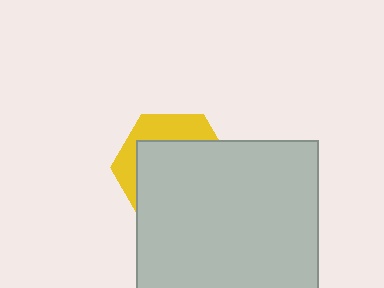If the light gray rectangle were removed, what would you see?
You would see the complete yellow hexagon.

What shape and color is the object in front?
The object in front is a light gray rectangle.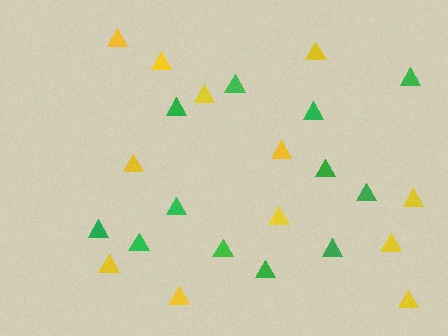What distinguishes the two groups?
There are 2 groups: one group of green triangles (12) and one group of yellow triangles (12).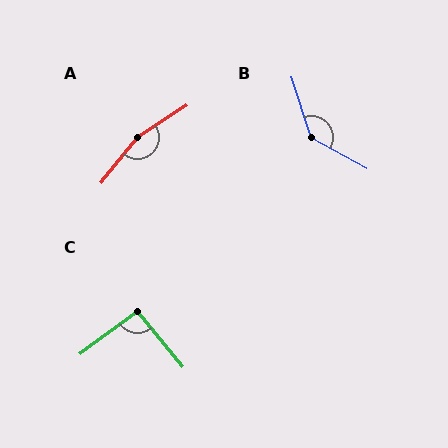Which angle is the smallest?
C, at approximately 94 degrees.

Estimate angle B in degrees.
Approximately 137 degrees.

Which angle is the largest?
A, at approximately 162 degrees.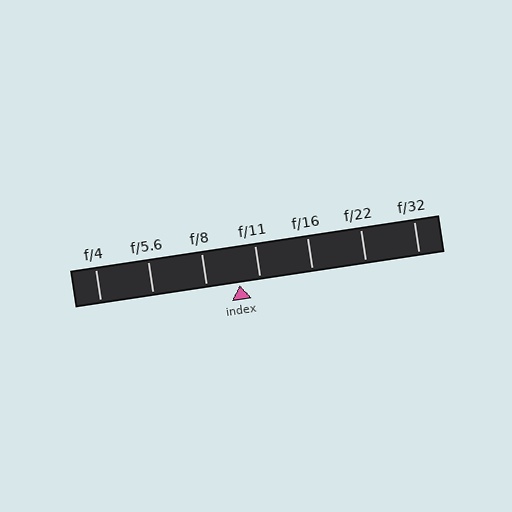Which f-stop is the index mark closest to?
The index mark is closest to f/11.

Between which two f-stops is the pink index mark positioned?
The index mark is between f/8 and f/11.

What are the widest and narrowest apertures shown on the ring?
The widest aperture shown is f/4 and the narrowest is f/32.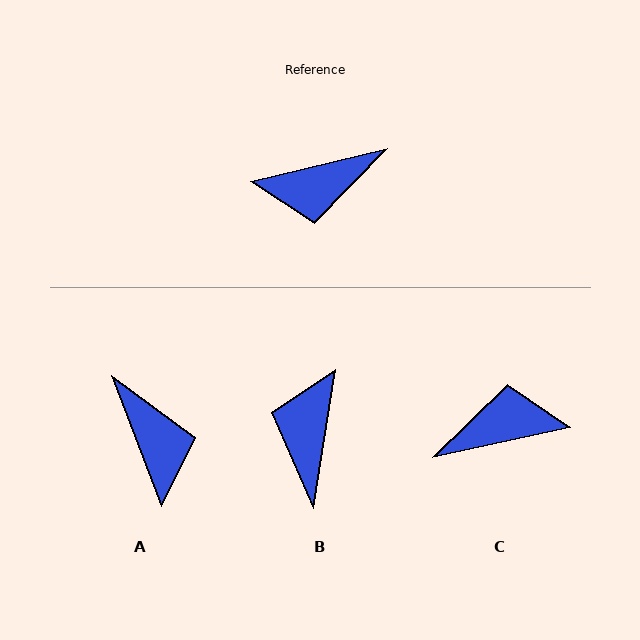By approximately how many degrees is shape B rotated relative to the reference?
Approximately 113 degrees clockwise.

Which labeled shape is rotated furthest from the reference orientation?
C, about 179 degrees away.